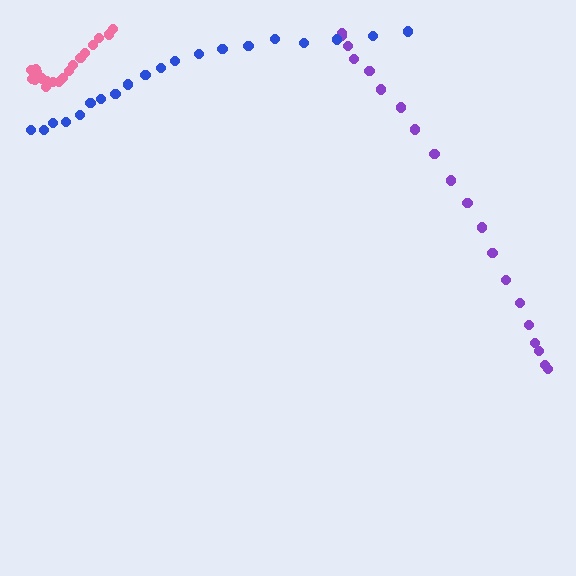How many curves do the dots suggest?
There are 3 distinct paths.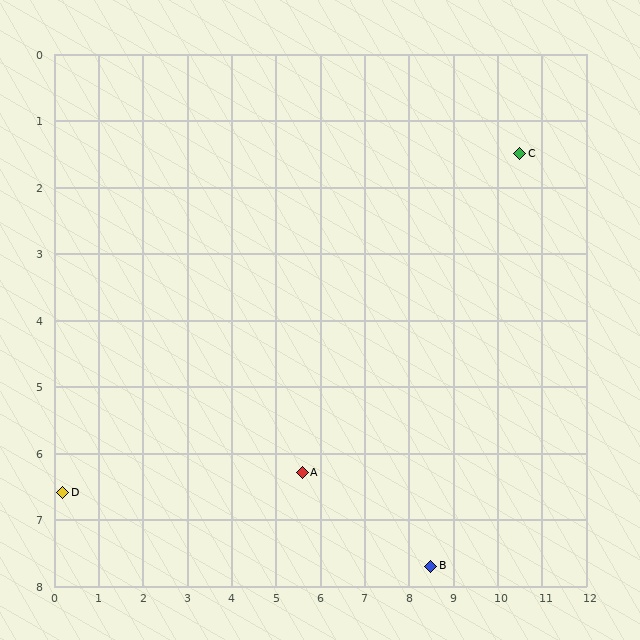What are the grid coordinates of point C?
Point C is at approximately (10.5, 1.5).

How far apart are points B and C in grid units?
Points B and C are about 6.5 grid units apart.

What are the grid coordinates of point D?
Point D is at approximately (0.2, 6.6).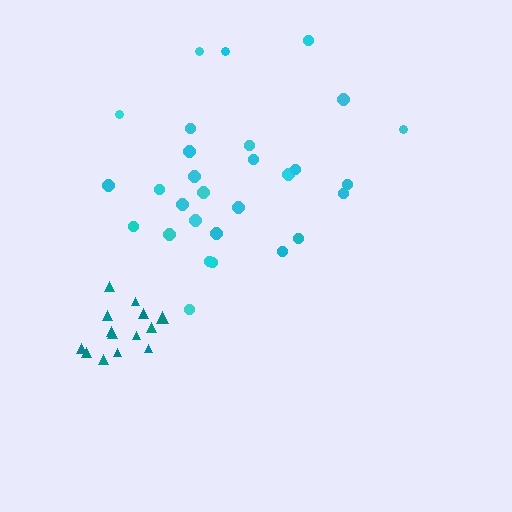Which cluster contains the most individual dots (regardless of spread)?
Cyan (29).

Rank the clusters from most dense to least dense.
teal, cyan.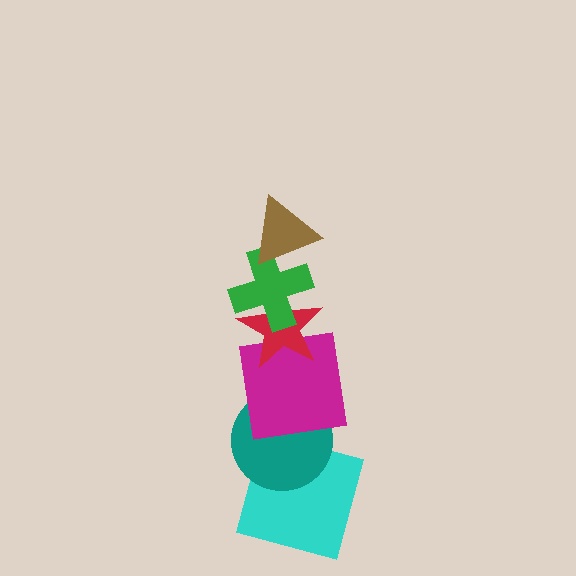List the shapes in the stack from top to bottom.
From top to bottom: the brown triangle, the green cross, the red star, the magenta square, the teal circle, the cyan square.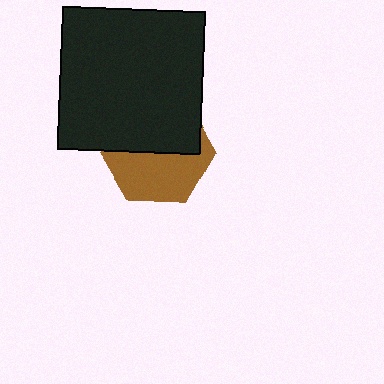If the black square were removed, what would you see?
You would see the complete brown hexagon.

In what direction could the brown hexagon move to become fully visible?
The brown hexagon could move down. That would shift it out from behind the black square entirely.